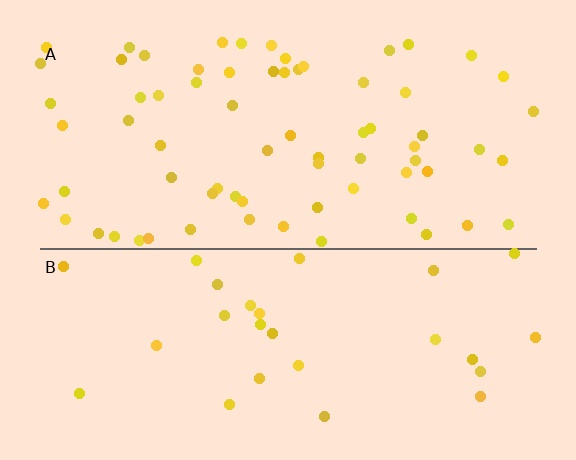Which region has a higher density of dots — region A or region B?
A (the top).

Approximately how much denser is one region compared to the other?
Approximately 2.5× — region A over region B.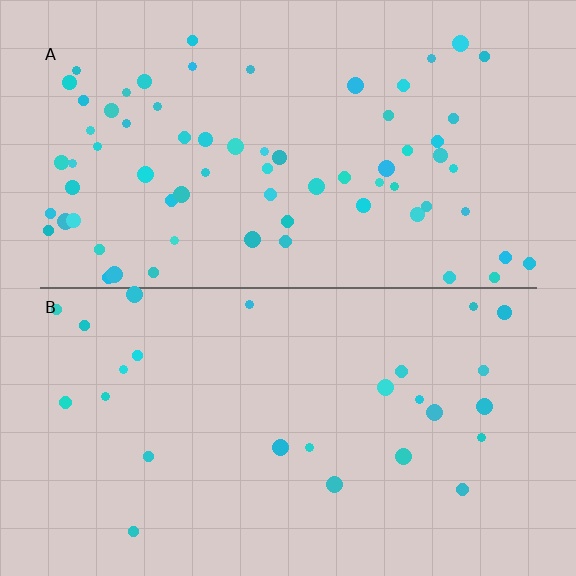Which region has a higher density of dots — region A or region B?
A (the top).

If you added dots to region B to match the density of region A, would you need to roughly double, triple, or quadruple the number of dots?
Approximately triple.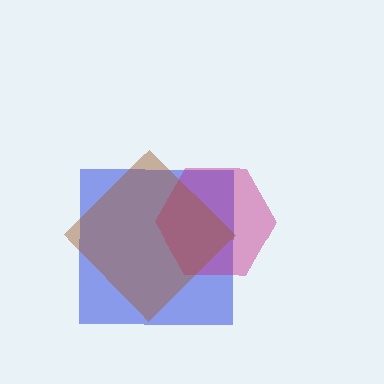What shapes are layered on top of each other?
The layered shapes are: a blue square, a magenta hexagon, a brown diamond.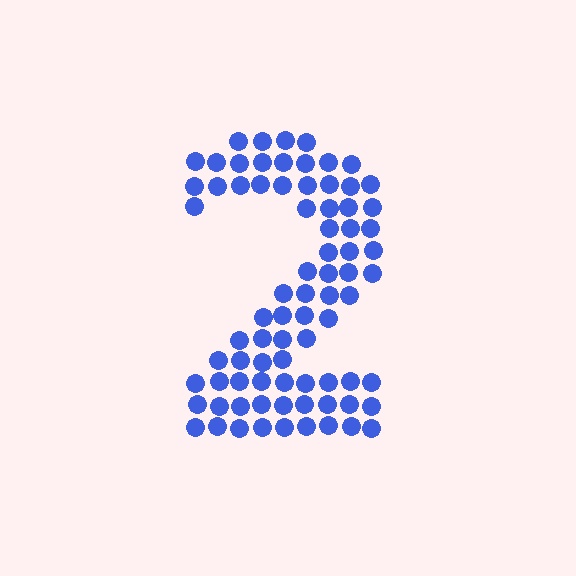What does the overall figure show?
The overall figure shows the digit 2.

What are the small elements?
The small elements are circles.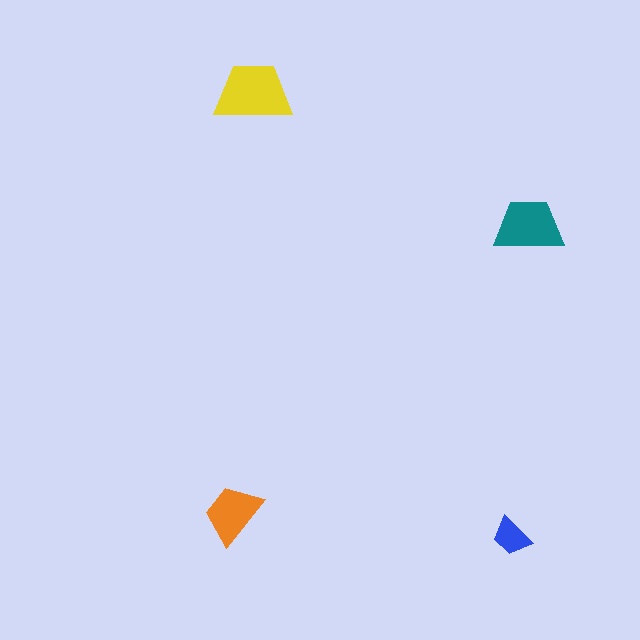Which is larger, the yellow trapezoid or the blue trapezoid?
The yellow one.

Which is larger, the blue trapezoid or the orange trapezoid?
The orange one.